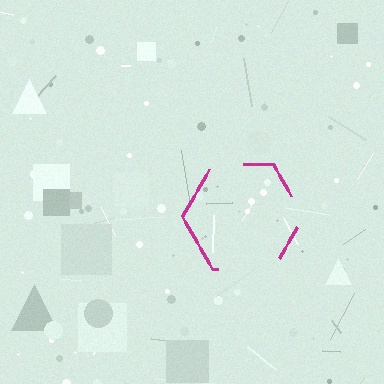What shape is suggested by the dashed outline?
The dashed outline suggests a hexagon.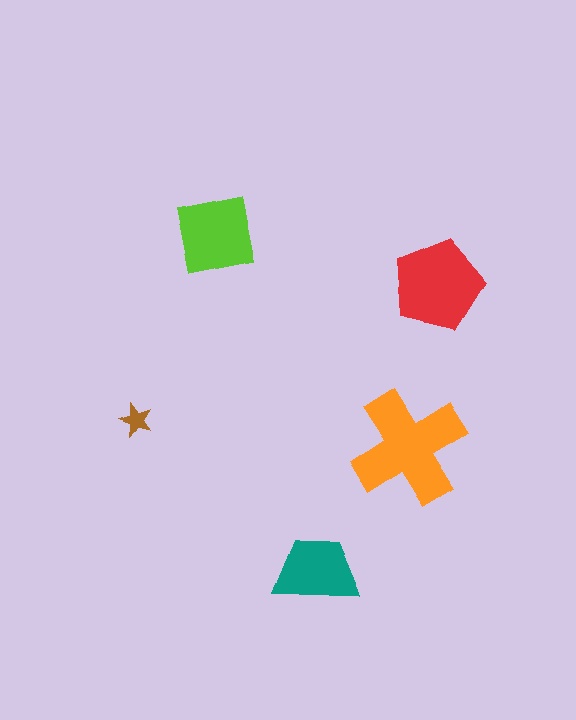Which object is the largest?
The orange cross.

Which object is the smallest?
The brown star.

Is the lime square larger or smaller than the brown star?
Larger.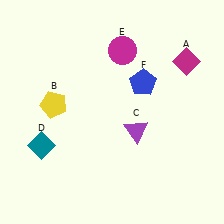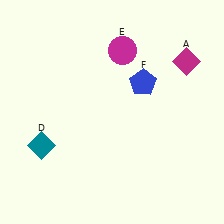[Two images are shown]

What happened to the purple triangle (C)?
The purple triangle (C) was removed in Image 2. It was in the bottom-right area of Image 1.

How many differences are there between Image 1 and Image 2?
There are 2 differences between the two images.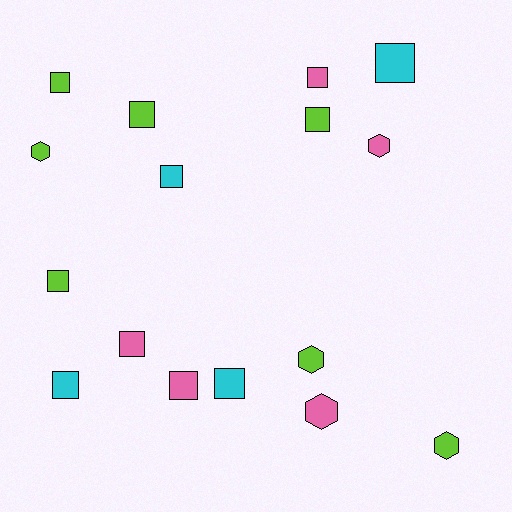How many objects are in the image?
There are 16 objects.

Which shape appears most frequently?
Square, with 11 objects.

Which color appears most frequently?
Lime, with 7 objects.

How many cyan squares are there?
There are 4 cyan squares.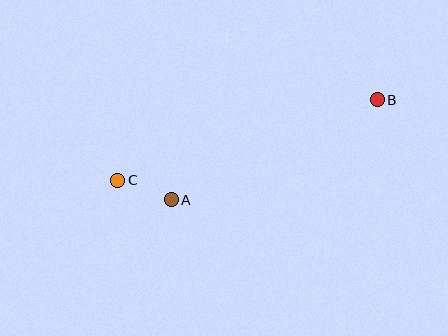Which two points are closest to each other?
Points A and C are closest to each other.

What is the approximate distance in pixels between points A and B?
The distance between A and B is approximately 229 pixels.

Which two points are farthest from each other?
Points B and C are farthest from each other.